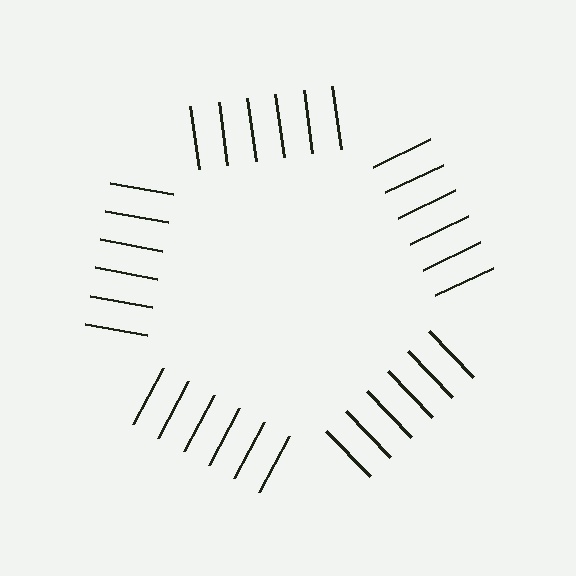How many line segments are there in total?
30 — 6 along each of the 5 edges.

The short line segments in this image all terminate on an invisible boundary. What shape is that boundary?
An illusory pentagon — the line segments terminate on its edges but no continuous stroke is drawn.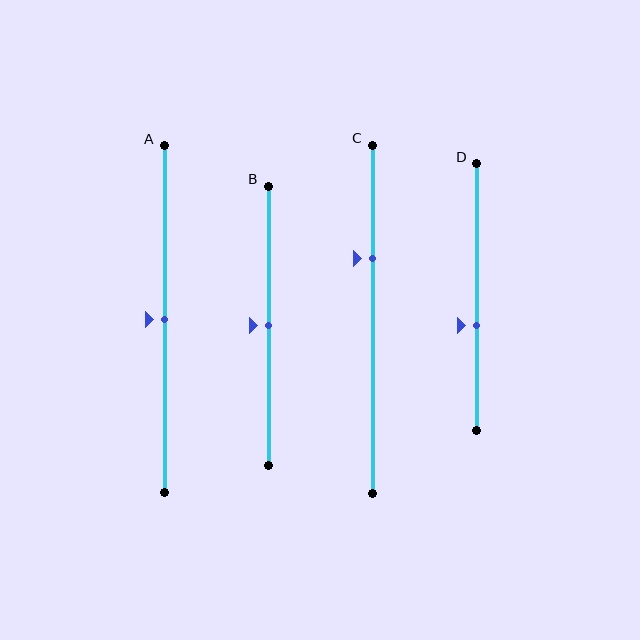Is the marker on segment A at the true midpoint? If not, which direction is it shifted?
Yes, the marker on segment A is at the true midpoint.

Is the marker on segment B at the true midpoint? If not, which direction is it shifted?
Yes, the marker on segment B is at the true midpoint.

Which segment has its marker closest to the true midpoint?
Segment A has its marker closest to the true midpoint.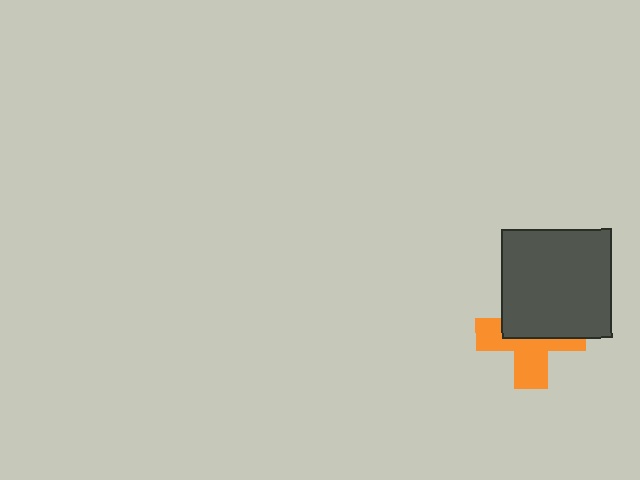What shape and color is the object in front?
The object in front is a dark gray square.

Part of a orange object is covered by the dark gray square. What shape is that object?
It is a cross.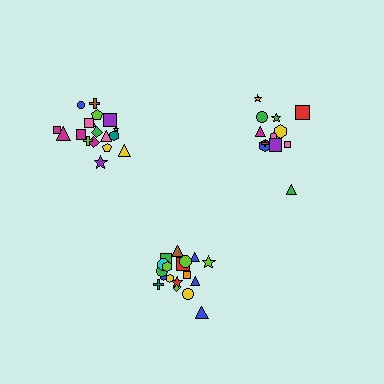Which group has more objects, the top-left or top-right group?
The top-left group.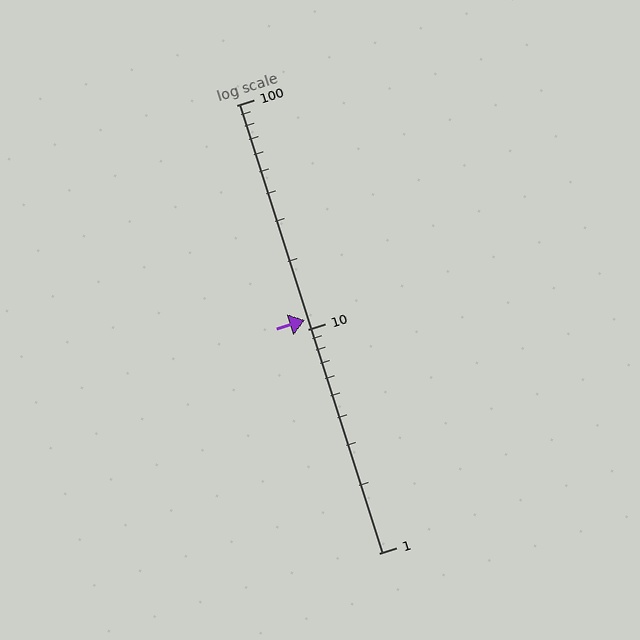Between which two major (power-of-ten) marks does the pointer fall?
The pointer is between 10 and 100.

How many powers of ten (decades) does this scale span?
The scale spans 2 decades, from 1 to 100.